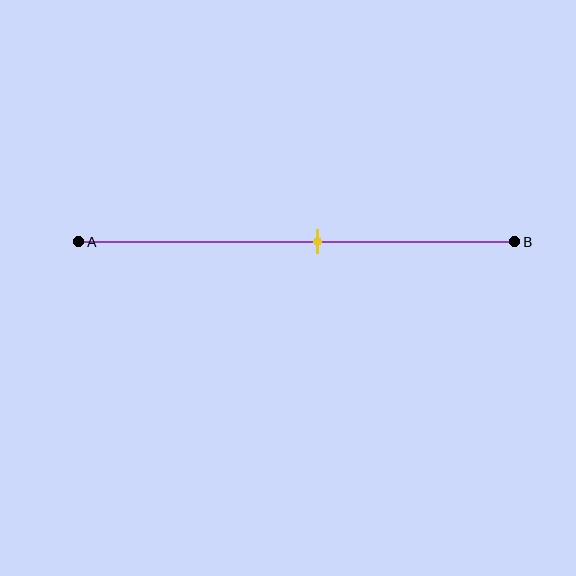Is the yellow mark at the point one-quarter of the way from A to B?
No, the mark is at about 55% from A, not at the 25% one-quarter point.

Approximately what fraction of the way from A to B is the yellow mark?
The yellow mark is approximately 55% of the way from A to B.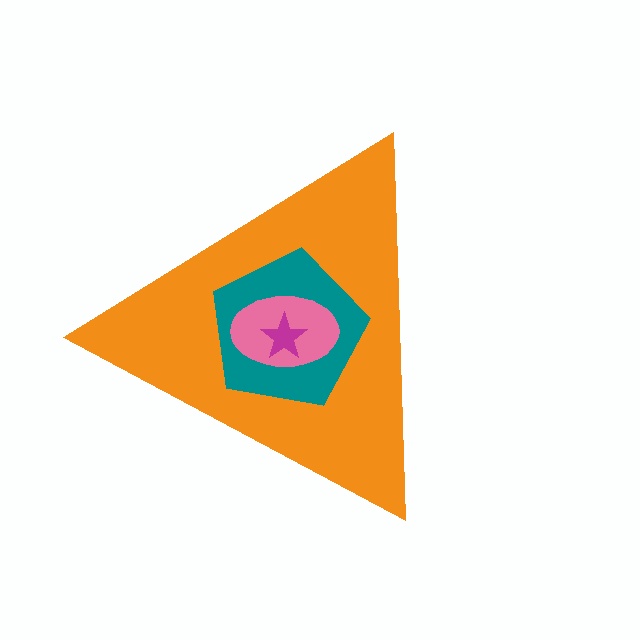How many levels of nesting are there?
4.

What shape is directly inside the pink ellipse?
The magenta star.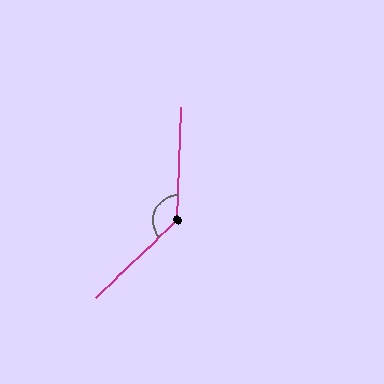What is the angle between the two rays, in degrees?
Approximately 135 degrees.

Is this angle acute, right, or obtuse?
It is obtuse.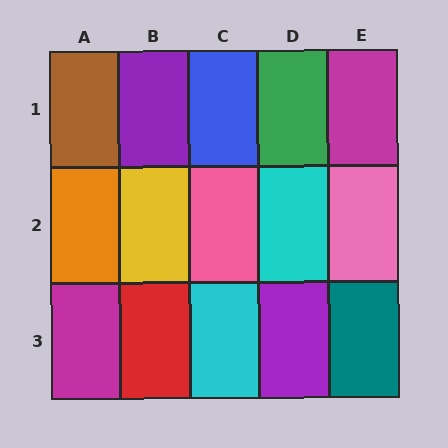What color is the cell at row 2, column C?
Pink.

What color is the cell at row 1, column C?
Blue.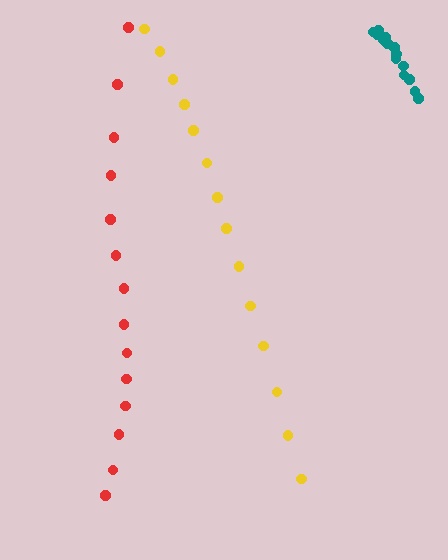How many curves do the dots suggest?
There are 3 distinct paths.